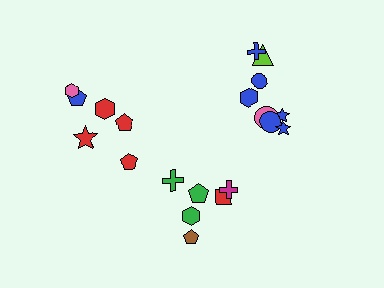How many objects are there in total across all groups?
There are 20 objects.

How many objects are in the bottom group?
There are 6 objects.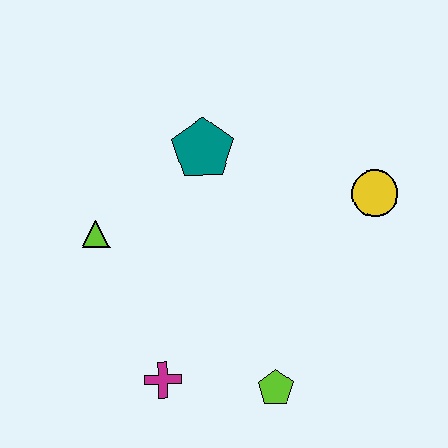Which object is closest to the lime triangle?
The teal pentagon is closest to the lime triangle.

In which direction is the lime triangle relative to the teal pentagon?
The lime triangle is to the left of the teal pentagon.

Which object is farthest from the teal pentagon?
The lime pentagon is farthest from the teal pentagon.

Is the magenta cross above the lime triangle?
No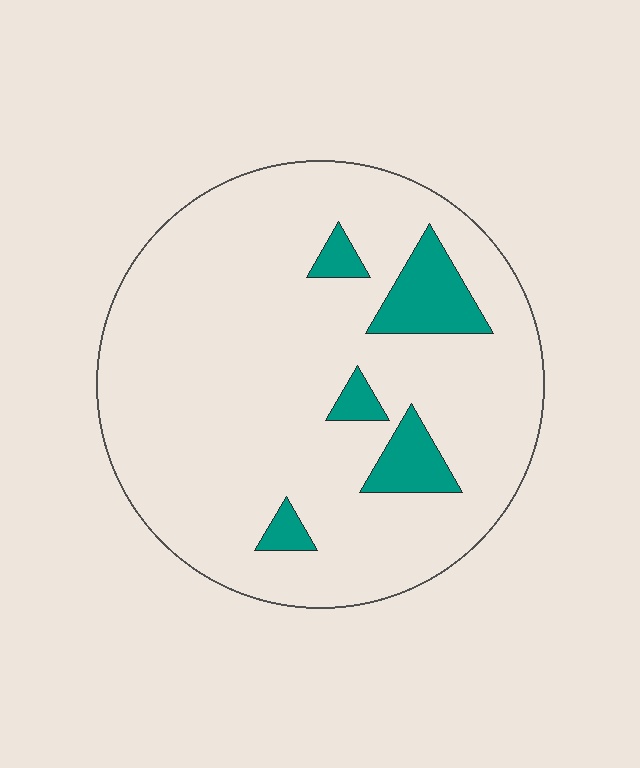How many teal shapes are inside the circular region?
5.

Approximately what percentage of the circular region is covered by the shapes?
Approximately 10%.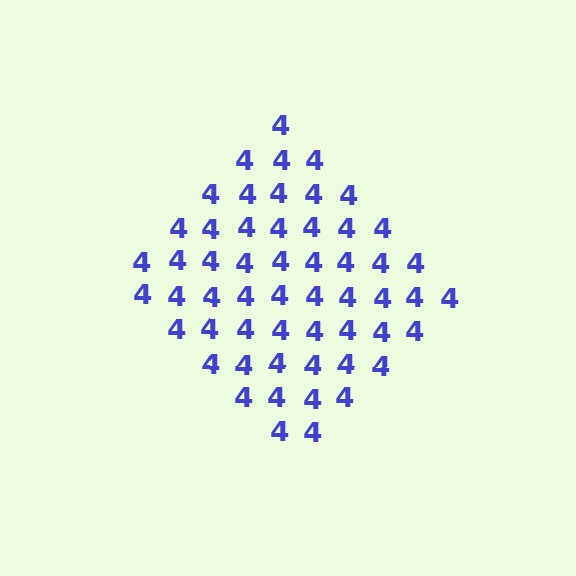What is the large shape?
The large shape is a diamond.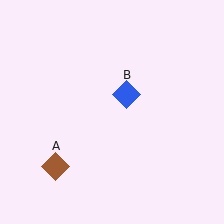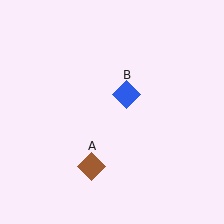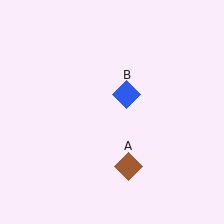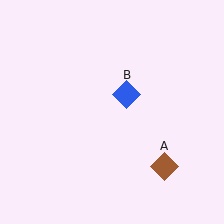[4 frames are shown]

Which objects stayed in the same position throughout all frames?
Blue diamond (object B) remained stationary.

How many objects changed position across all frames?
1 object changed position: brown diamond (object A).